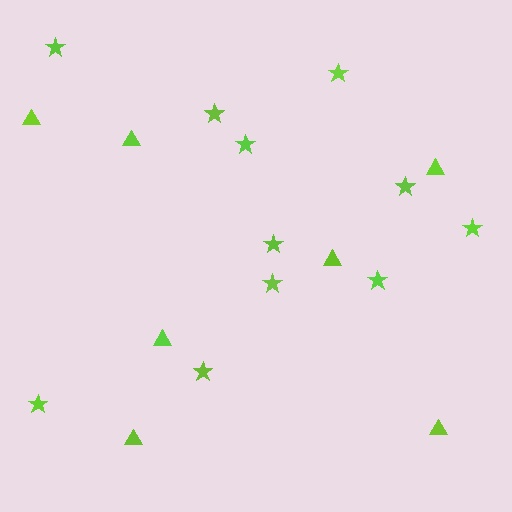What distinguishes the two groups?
There are 2 groups: one group of stars (11) and one group of triangles (7).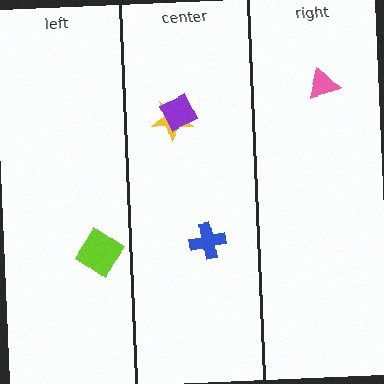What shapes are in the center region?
The yellow star, the blue cross, the purple diamond.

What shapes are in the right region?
The pink triangle.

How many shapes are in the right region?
1.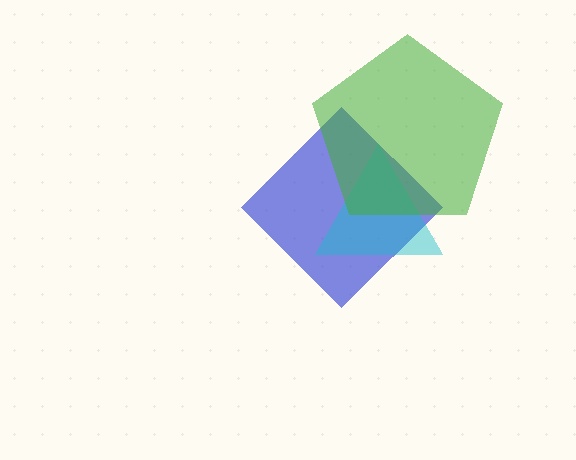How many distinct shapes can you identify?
There are 3 distinct shapes: a blue diamond, a cyan triangle, a green pentagon.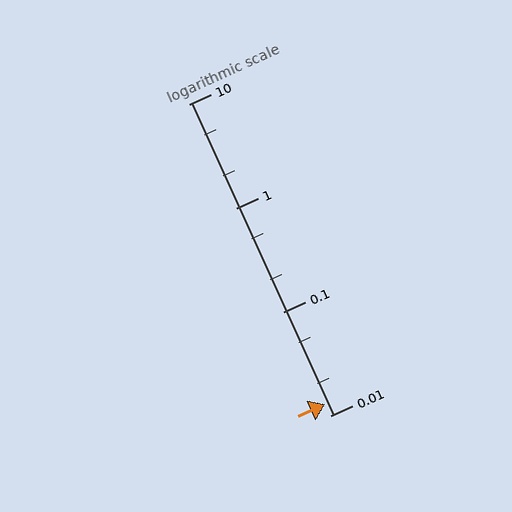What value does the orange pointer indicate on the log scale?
The pointer indicates approximately 0.013.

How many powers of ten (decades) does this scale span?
The scale spans 3 decades, from 0.01 to 10.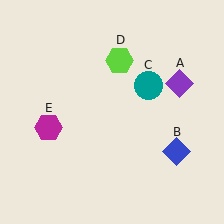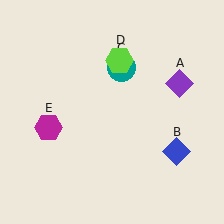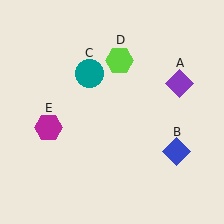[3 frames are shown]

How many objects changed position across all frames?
1 object changed position: teal circle (object C).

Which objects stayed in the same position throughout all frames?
Purple diamond (object A) and blue diamond (object B) and lime hexagon (object D) and magenta hexagon (object E) remained stationary.